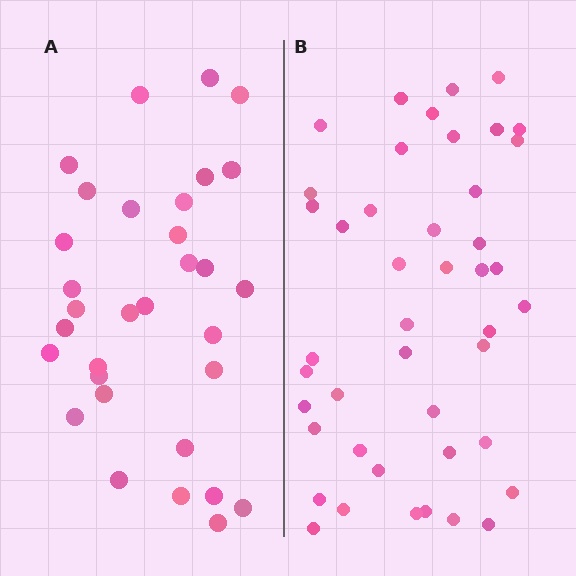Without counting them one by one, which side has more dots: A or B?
Region B (the right region) has more dots.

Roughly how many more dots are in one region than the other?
Region B has roughly 12 or so more dots than region A.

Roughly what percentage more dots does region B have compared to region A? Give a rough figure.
About 40% more.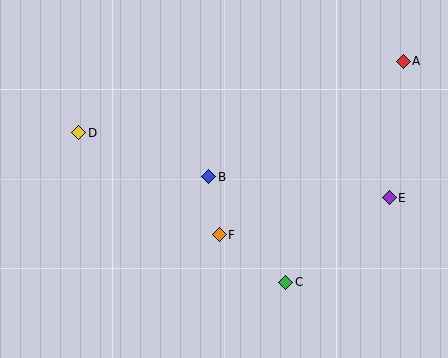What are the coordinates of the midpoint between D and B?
The midpoint between D and B is at (144, 155).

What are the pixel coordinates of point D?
Point D is at (79, 133).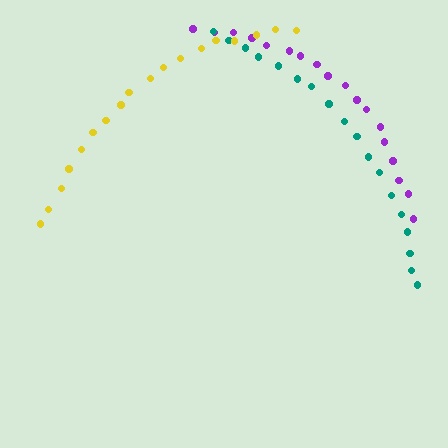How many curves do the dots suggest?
There are 3 distinct paths.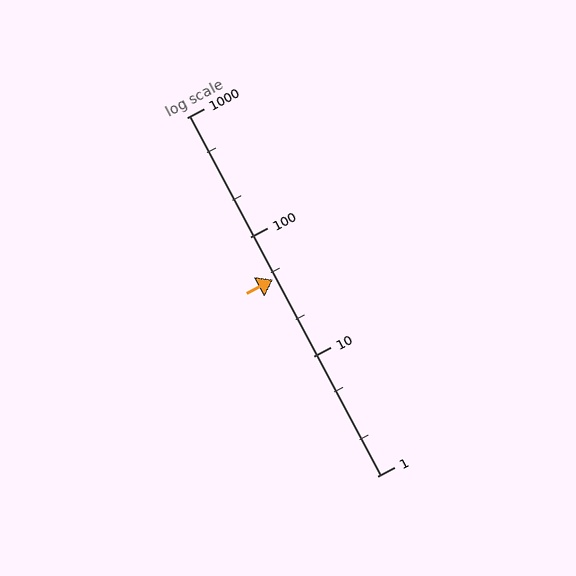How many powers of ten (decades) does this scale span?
The scale spans 3 decades, from 1 to 1000.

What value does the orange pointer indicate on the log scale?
The pointer indicates approximately 44.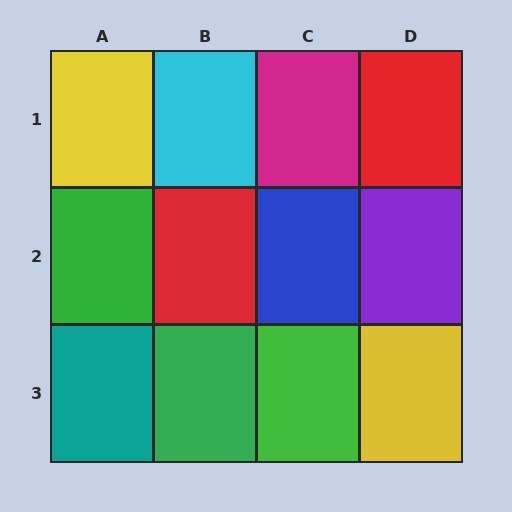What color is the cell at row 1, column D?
Red.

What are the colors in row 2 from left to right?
Green, red, blue, purple.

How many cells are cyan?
1 cell is cyan.